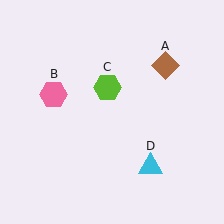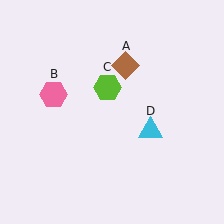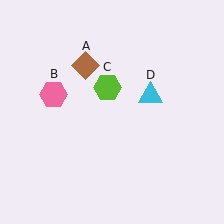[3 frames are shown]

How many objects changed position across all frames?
2 objects changed position: brown diamond (object A), cyan triangle (object D).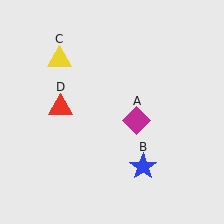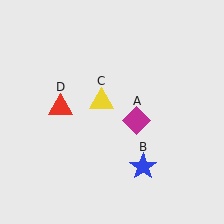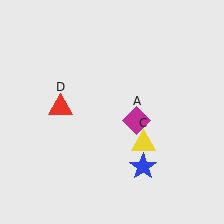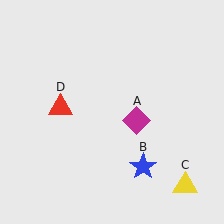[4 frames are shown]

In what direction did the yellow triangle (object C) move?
The yellow triangle (object C) moved down and to the right.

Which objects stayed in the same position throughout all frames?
Magenta diamond (object A) and blue star (object B) and red triangle (object D) remained stationary.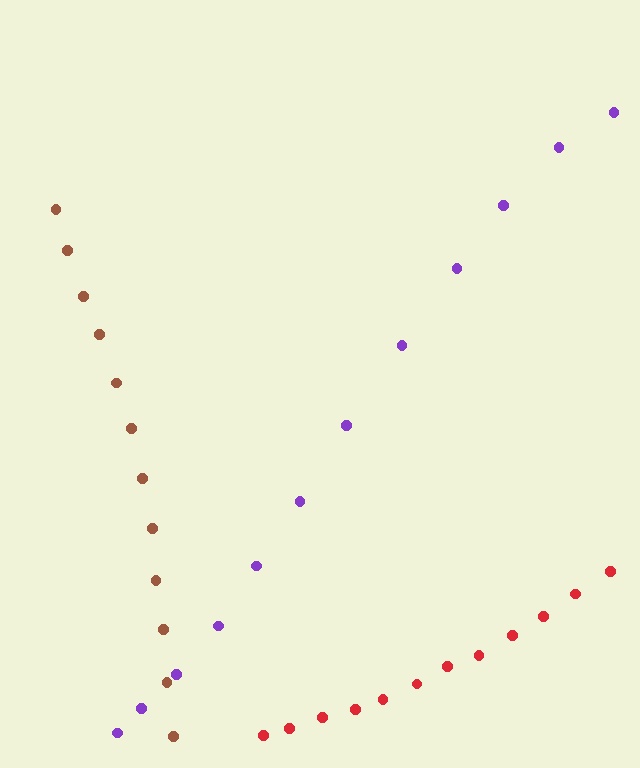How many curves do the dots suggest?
There are 3 distinct paths.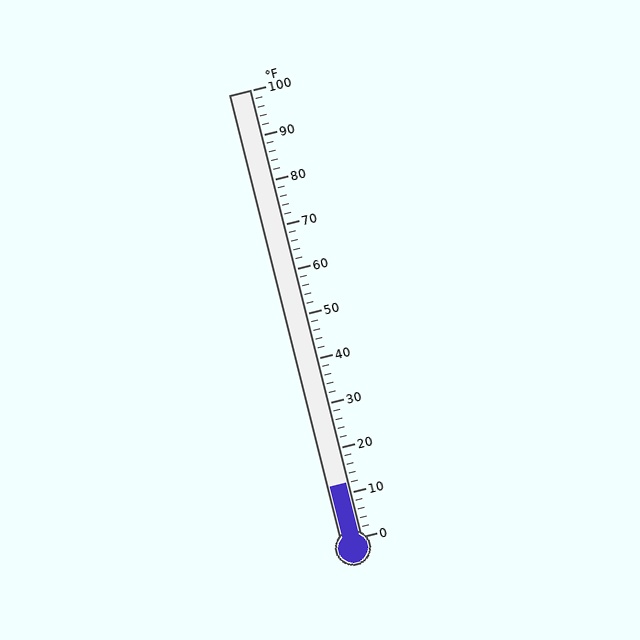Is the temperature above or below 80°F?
The temperature is below 80°F.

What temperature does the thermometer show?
The thermometer shows approximately 12°F.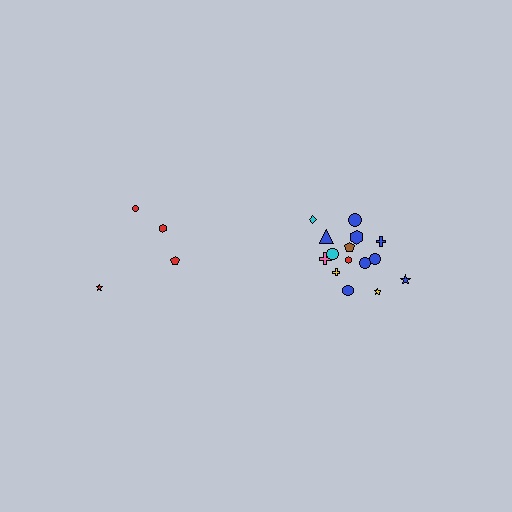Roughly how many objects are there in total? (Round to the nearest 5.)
Roughly 20 objects in total.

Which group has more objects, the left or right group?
The right group.